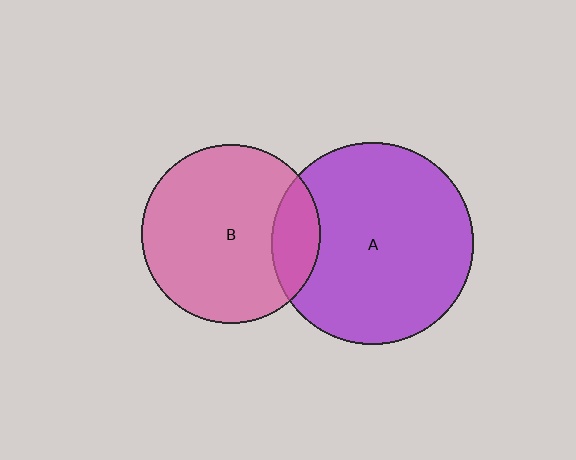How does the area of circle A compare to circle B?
Approximately 1.3 times.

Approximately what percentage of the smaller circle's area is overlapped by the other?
Approximately 15%.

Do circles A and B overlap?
Yes.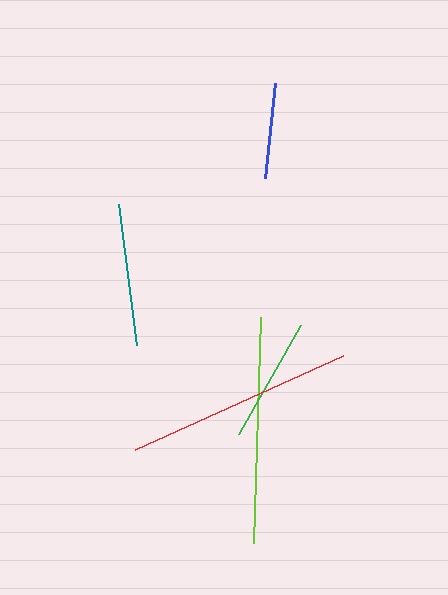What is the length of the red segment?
The red segment is approximately 228 pixels long.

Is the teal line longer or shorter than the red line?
The red line is longer than the teal line.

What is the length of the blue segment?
The blue segment is approximately 95 pixels long.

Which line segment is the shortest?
The blue line is the shortest at approximately 95 pixels.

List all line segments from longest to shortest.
From longest to shortest: red, lime, teal, green, blue.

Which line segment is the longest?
The red line is the longest at approximately 228 pixels.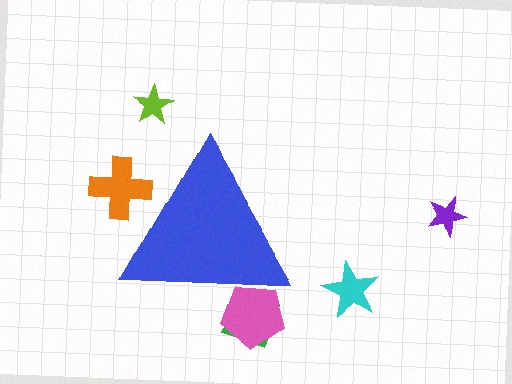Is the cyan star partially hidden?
No, the cyan star is fully visible.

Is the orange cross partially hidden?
Yes, the orange cross is partially hidden behind the blue triangle.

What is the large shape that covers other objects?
A blue triangle.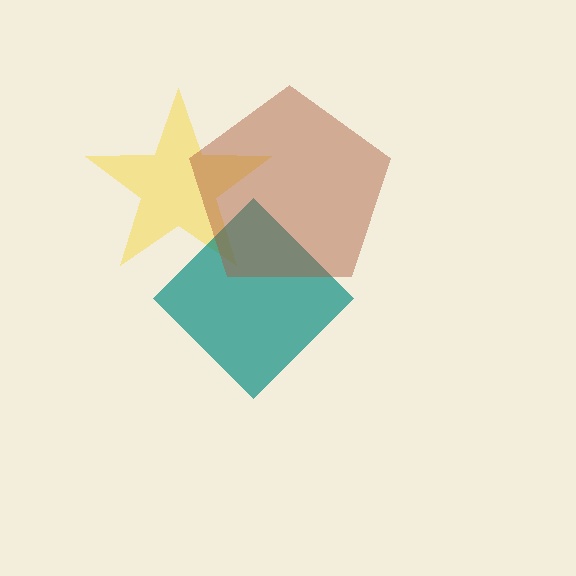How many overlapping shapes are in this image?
There are 3 overlapping shapes in the image.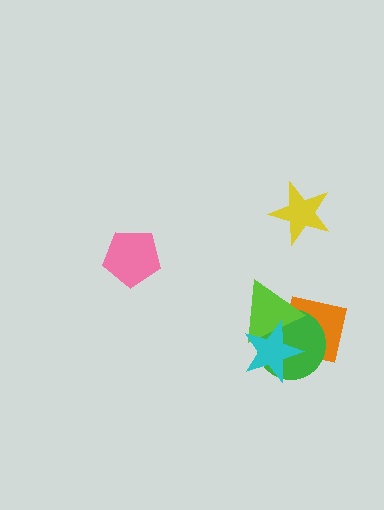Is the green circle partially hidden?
Yes, it is partially covered by another shape.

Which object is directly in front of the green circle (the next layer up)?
The lime triangle is directly in front of the green circle.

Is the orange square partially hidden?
Yes, it is partially covered by another shape.